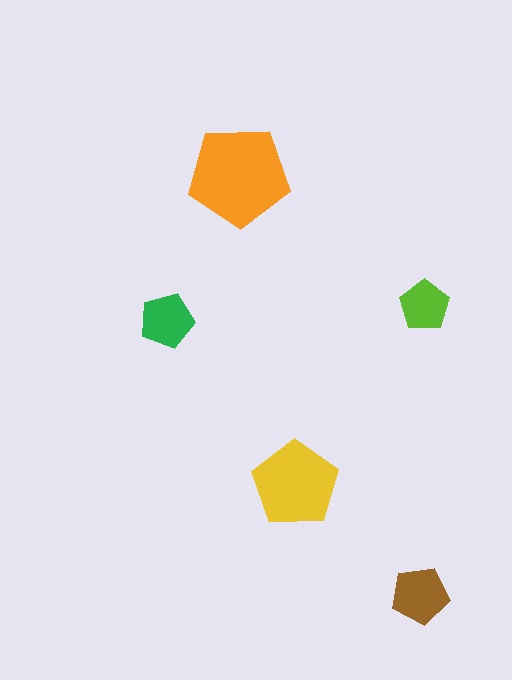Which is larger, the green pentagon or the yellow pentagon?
The yellow one.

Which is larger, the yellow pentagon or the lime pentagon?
The yellow one.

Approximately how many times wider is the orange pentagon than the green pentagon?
About 2 times wider.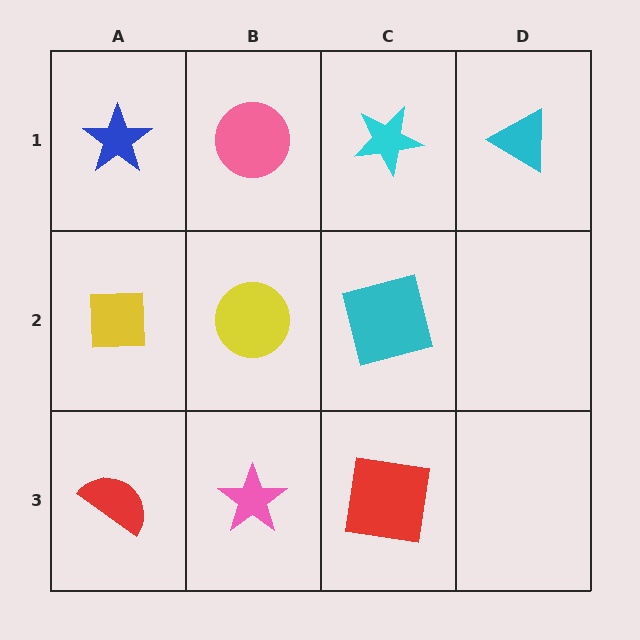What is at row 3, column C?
A red square.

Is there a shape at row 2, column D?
No, that cell is empty.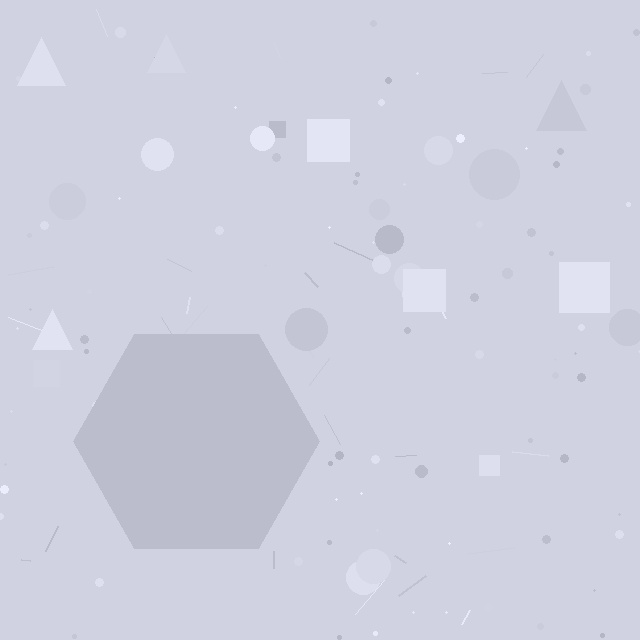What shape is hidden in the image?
A hexagon is hidden in the image.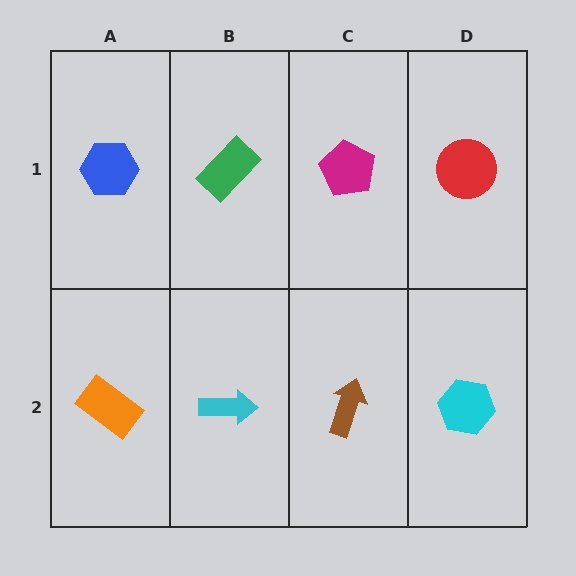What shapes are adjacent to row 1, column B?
A cyan arrow (row 2, column B), a blue hexagon (row 1, column A), a magenta pentagon (row 1, column C).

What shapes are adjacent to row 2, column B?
A green rectangle (row 1, column B), an orange rectangle (row 2, column A), a brown arrow (row 2, column C).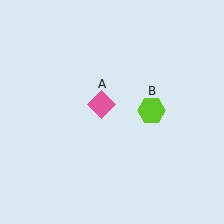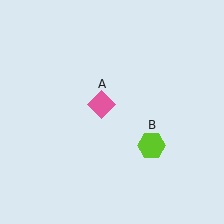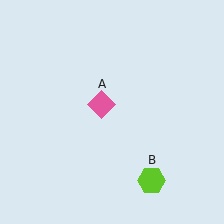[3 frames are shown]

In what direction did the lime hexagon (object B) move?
The lime hexagon (object B) moved down.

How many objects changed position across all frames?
1 object changed position: lime hexagon (object B).